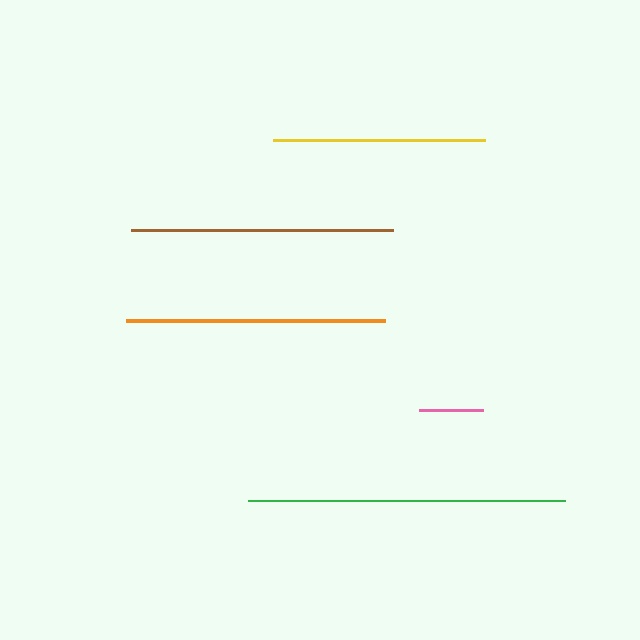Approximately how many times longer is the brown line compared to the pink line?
The brown line is approximately 4.1 times the length of the pink line.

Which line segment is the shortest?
The pink line is the shortest at approximately 64 pixels.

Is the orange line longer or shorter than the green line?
The green line is longer than the orange line.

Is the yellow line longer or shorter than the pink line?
The yellow line is longer than the pink line.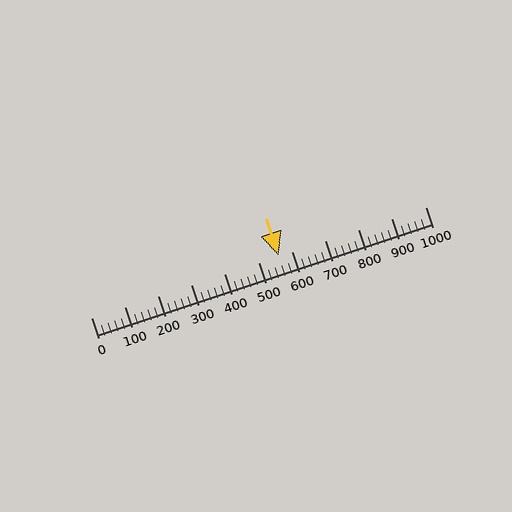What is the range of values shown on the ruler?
The ruler shows values from 0 to 1000.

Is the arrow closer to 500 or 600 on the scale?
The arrow is closer to 600.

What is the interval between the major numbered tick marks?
The major tick marks are spaced 100 units apart.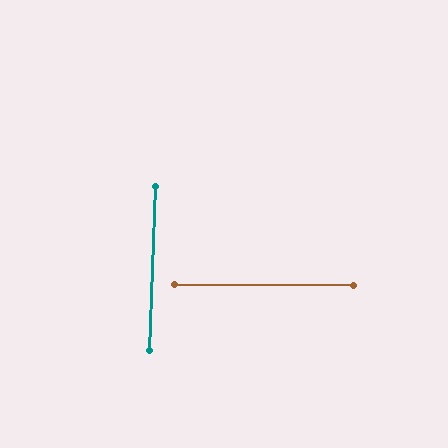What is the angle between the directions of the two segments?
Approximately 88 degrees.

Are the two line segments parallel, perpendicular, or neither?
Perpendicular — they meet at approximately 88°.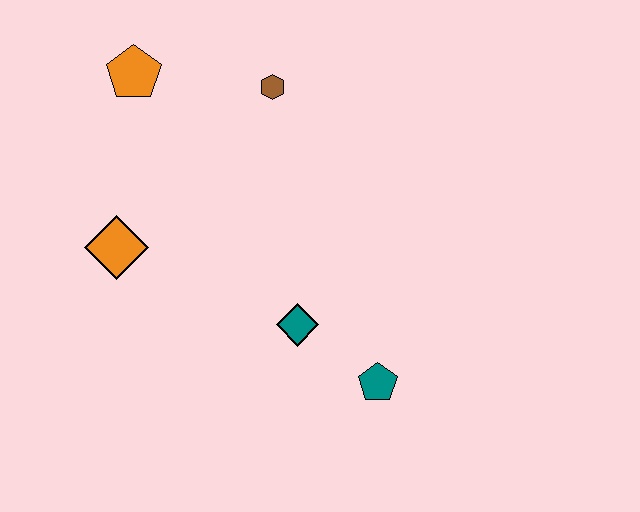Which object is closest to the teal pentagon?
The teal diamond is closest to the teal pentagon.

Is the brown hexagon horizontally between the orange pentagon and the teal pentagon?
Yes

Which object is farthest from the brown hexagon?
The teal pentagon is farthest from the brown hexagon.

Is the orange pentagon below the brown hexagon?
No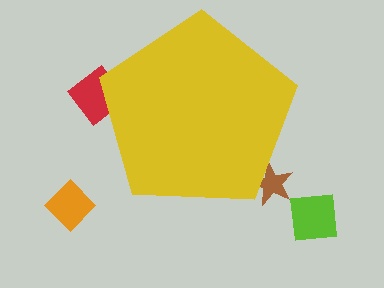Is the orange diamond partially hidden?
No, the orange diamond is fully visible.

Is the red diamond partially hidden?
Yes, the red diamond is partially hidden behind the yellow pentagon.